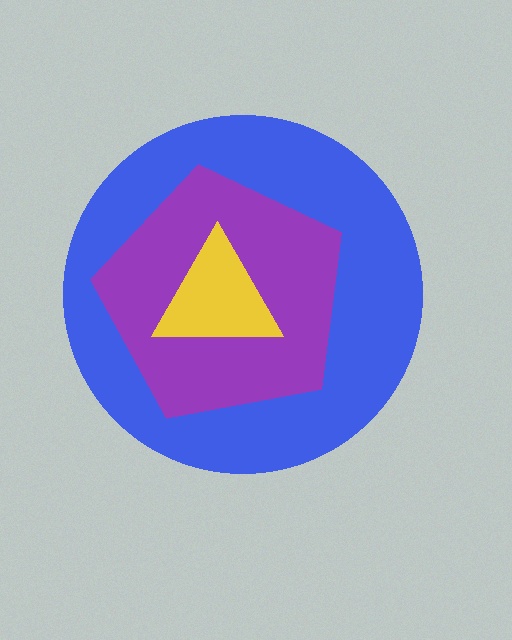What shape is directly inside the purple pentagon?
The yellow triangle.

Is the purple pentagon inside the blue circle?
Yes.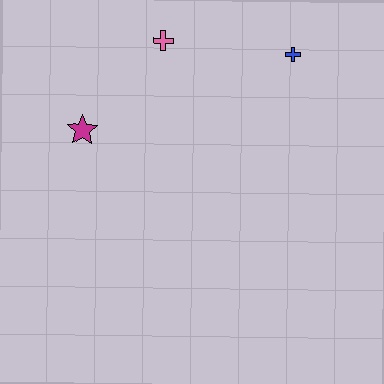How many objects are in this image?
There are 3 objects.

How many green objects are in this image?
There are no green objects.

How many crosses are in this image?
There are 2 crosses.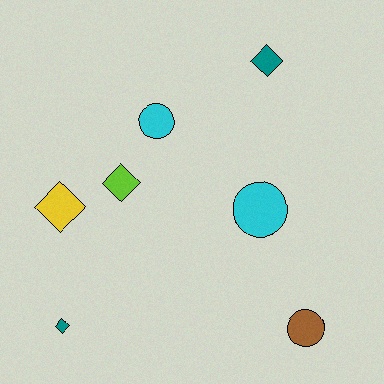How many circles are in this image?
There are 3 circles.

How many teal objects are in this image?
There are 2 teal objects.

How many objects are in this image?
There are 7 objects.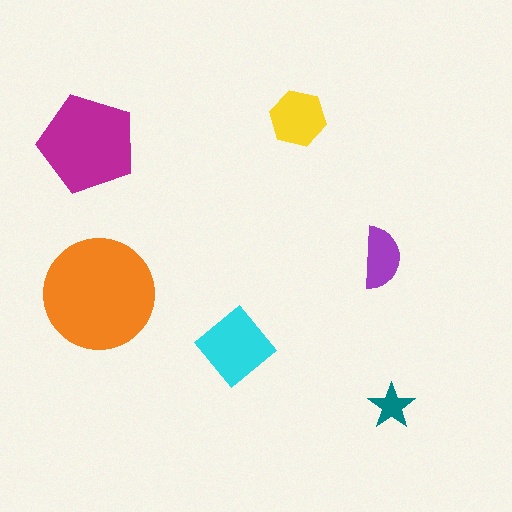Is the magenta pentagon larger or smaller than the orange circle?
Smaller.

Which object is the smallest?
The teal star.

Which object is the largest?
The orange circle.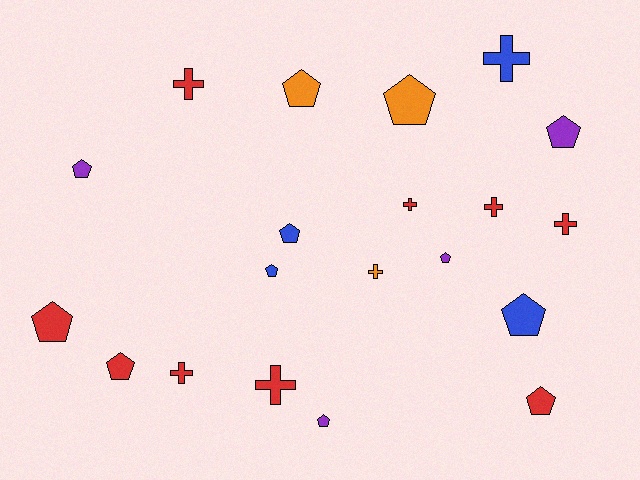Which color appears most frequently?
Red, with 9 objects.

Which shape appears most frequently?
Pentagon, with 12 objects.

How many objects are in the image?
There are 20 objects.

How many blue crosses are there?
There is 1 blue cross.